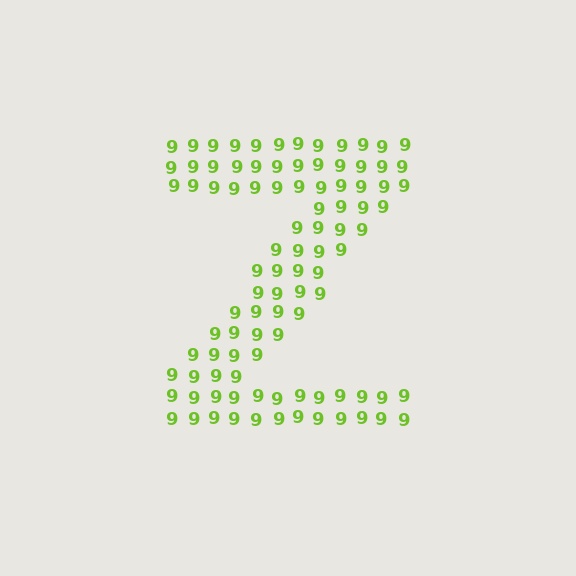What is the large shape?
The large shape is the letter Z.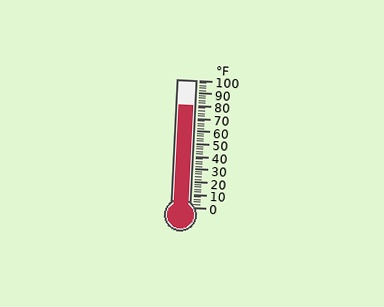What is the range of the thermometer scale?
The thermometer scale ranges from 0°F to 100°F.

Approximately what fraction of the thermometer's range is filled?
The thermometer is filled to approximately 80% of its range.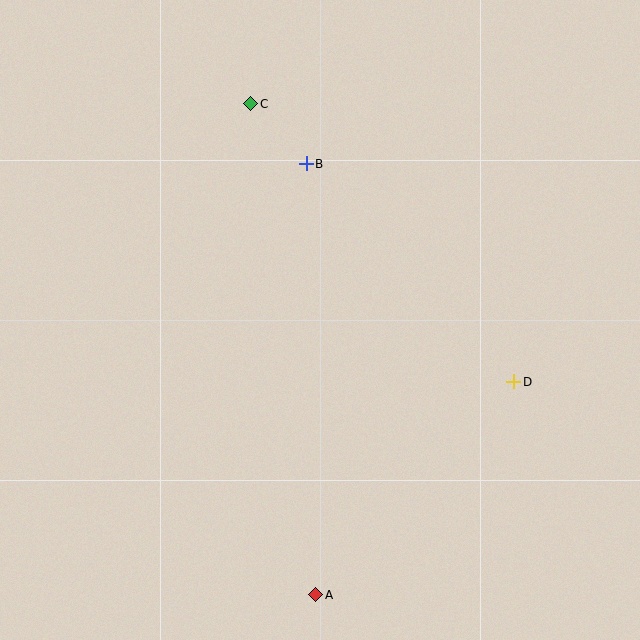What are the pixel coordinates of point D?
Point D is at (514, 382).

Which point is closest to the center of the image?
Point B at (306, 164) is closest to the center.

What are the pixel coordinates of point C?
Point C is at (251, 104).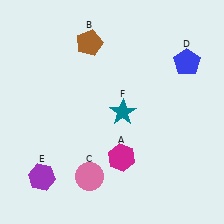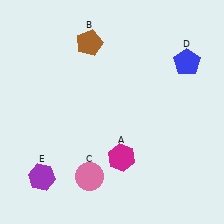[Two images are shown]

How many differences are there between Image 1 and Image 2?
There is 1 difference between the two images.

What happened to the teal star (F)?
The teal star (F) was removed in Image 2. It was in the bottom-right area of Image 1.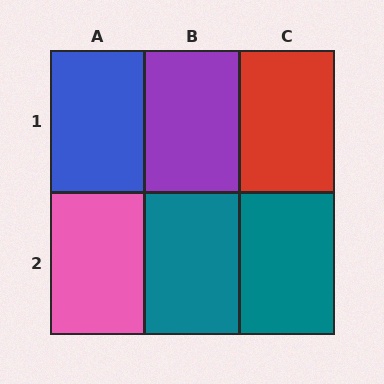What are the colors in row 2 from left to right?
Pink, teal, teal.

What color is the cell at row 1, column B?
Purple.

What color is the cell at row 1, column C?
Red.